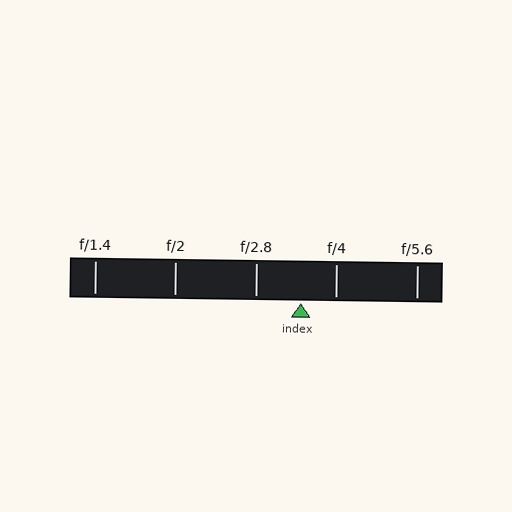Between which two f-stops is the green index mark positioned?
The index mark is between f/2.8 and f/4.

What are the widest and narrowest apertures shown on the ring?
The widest aperture shown is f/1.4 and the narrowest is f/5.6.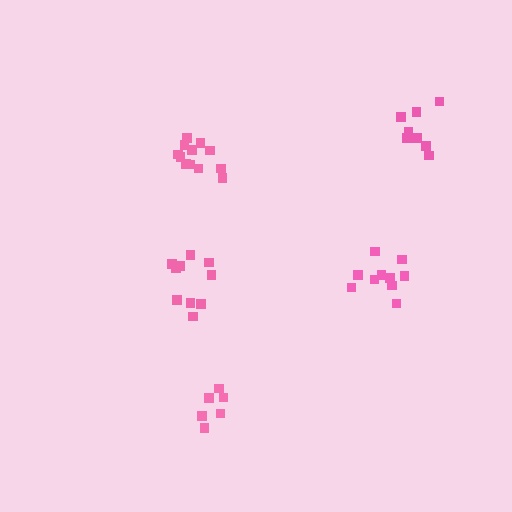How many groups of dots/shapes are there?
There are 5 groups.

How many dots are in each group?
Group 1: 10 dots, Group 2: 6 dots, Group 3: 10 dots, Group 4: 12 dots, Group 5: 8 dots (46 total).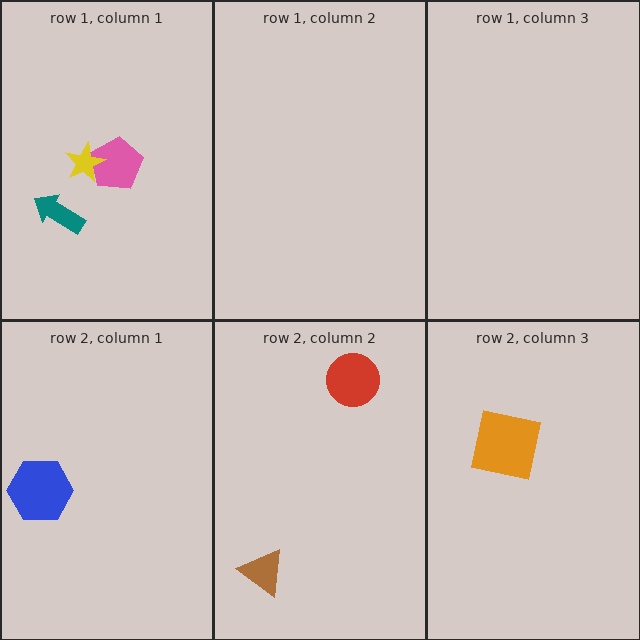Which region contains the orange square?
The row 2, column 3 region.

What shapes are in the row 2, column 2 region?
The brown triangle, the red circle.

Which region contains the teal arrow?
The row 1, column 1 region.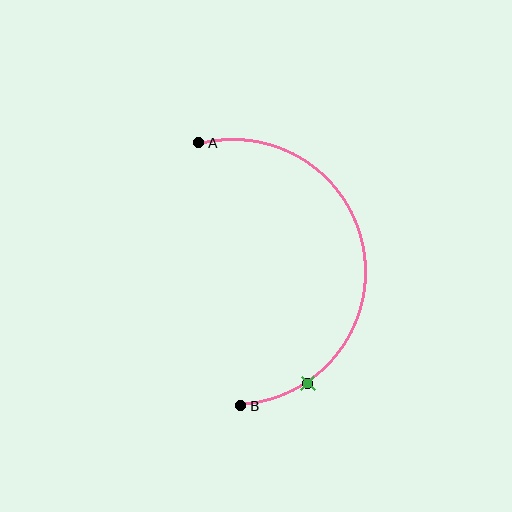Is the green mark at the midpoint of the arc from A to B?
No. The green mark lies on the arc but is closer to endpoint B. The arc midpoint would be at the point on the curve equidistant along the arc from both A and B.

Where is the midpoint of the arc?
The arc midpoint is the point on the curve farthest from the straight line joining A and B. It sits to the right of that line.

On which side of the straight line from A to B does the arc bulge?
The arc bulges to the right of the straight line connecting A and B.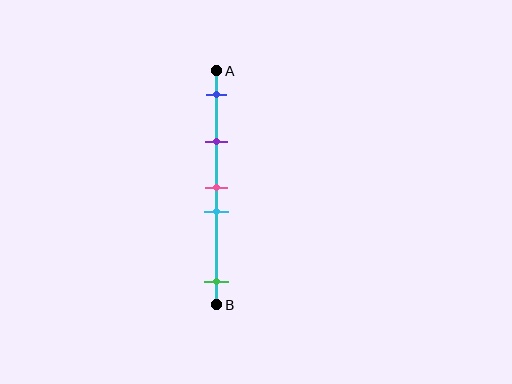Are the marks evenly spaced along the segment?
No, the marks are not evenly spaced.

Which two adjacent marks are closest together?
The pink and cyan marks are the closest adjacent pair.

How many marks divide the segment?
There are 5 marks dividing the segment.